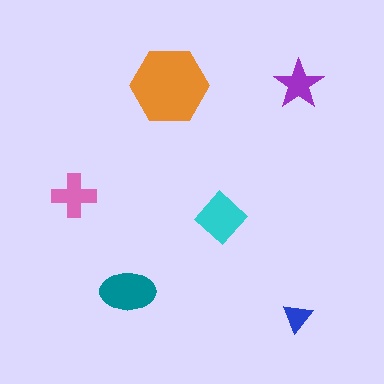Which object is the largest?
The orange hexagon.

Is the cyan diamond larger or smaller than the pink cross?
Larger.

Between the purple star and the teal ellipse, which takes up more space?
The teal ellipse.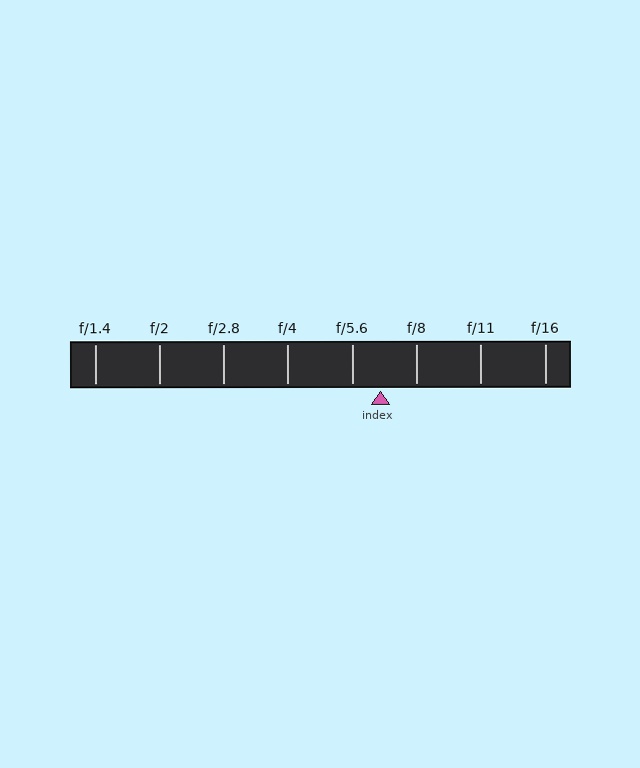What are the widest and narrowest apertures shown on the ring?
The widest aperture shown is f/1.4 and the narrowest is f/16.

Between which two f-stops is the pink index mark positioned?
The index mark is between f/5.6 and f/8.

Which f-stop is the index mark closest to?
The index mark is closest to f/5.6.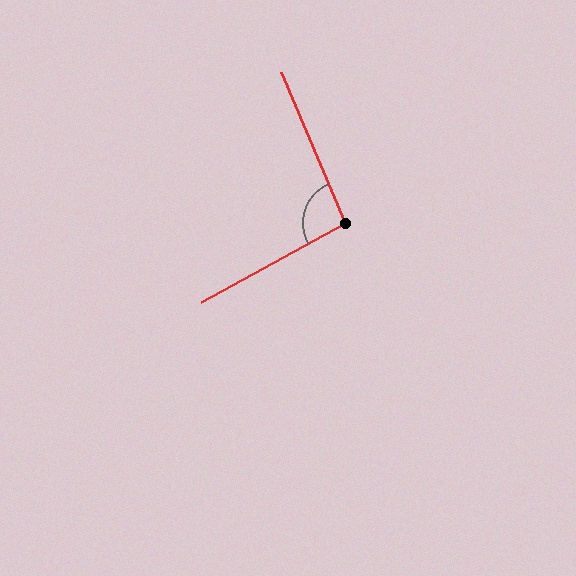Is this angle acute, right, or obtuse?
It is obtuse.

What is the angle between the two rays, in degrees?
Approximately 96 degrees.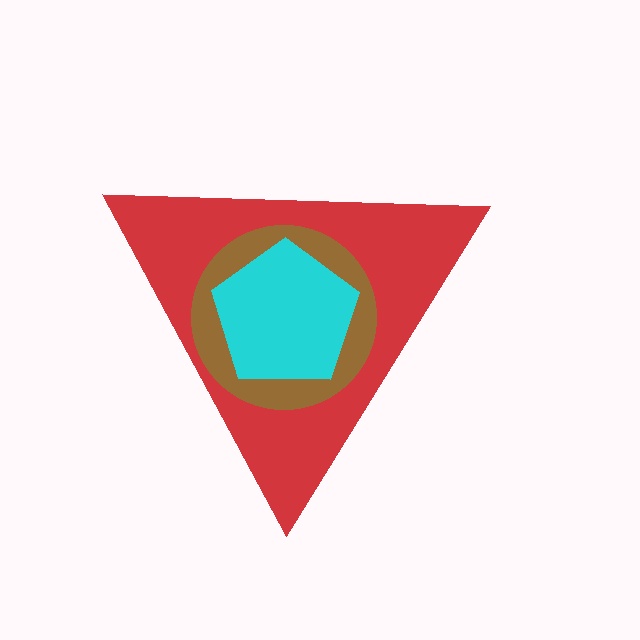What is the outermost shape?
The red triangle.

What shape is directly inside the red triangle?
The brown circle.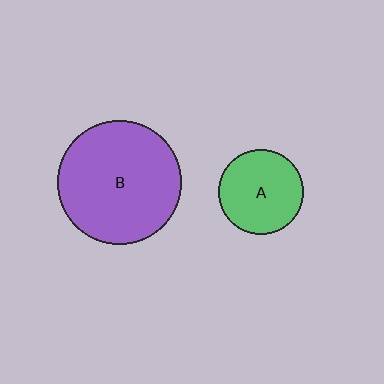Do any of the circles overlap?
No, none of the circles overlap.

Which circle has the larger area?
Circle B (purple).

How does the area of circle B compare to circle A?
Approximately 2.1 times.